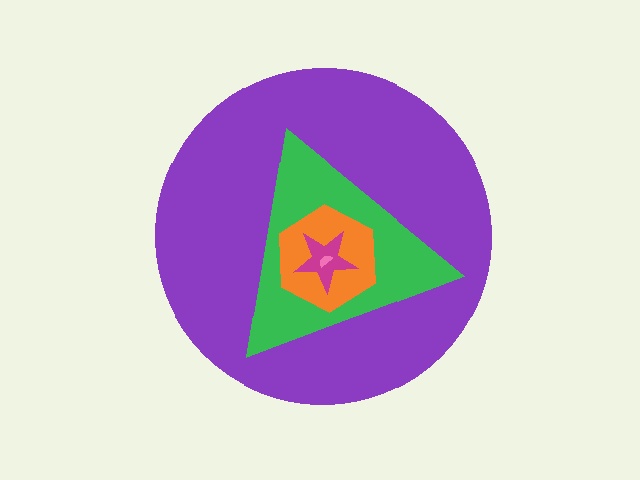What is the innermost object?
The pink semicircle.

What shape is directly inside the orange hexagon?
The magenta star.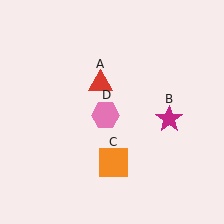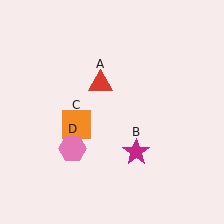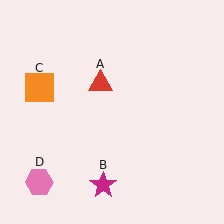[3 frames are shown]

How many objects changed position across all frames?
3 objects changed position: magenta star (object B), orange square (object C), pink hexagon (object D).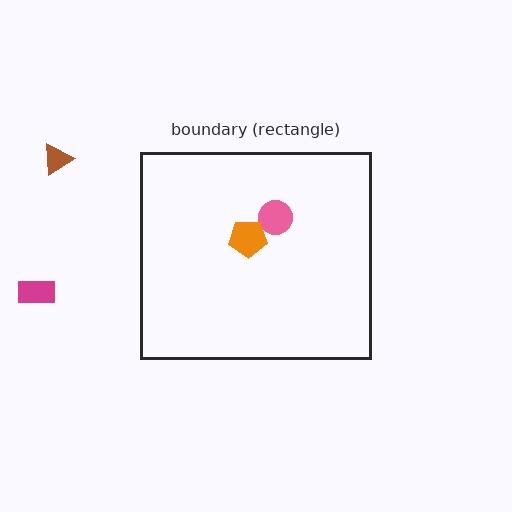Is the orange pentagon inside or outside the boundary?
Inside.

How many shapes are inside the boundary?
2 inside, 2 outside.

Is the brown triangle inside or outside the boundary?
Outside.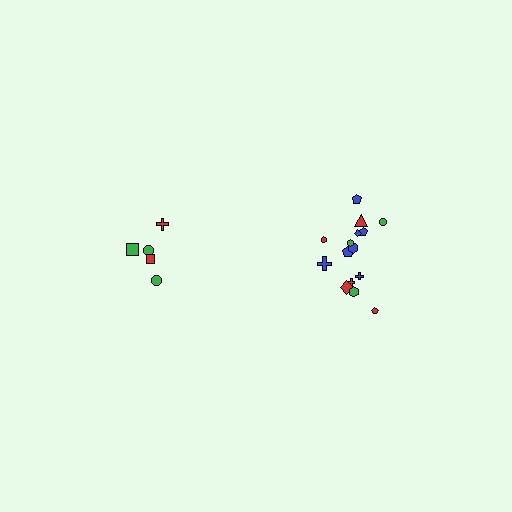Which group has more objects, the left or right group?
The right group.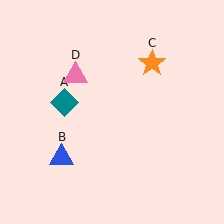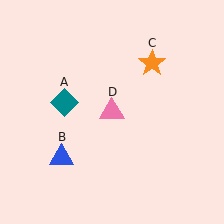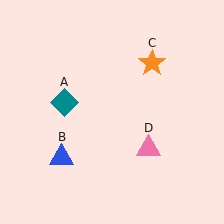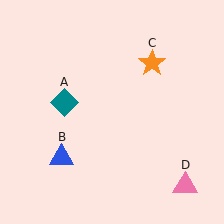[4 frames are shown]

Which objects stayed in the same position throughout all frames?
Teal diamond (object A) and blue triangle (object B) and orange star (object C) remained stationary.